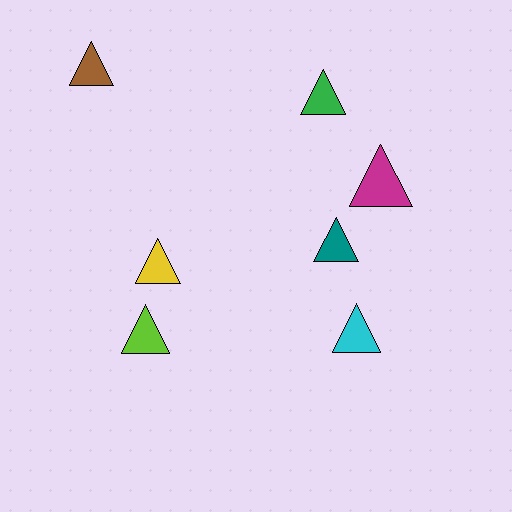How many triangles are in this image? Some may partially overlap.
There are 7 triangles.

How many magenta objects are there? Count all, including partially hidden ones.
There is 1 magenta object.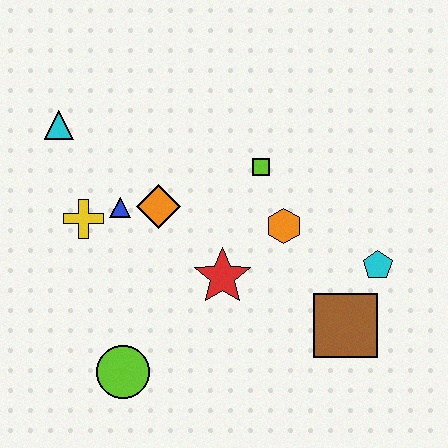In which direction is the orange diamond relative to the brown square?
The orange diamond is to the left of the brown square.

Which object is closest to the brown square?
The cyan pentagon is closest to the brown square.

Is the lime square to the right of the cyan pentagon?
No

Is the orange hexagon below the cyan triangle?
Yes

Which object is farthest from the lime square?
The lime circle is farthest from the lime square.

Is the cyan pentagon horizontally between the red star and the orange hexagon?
No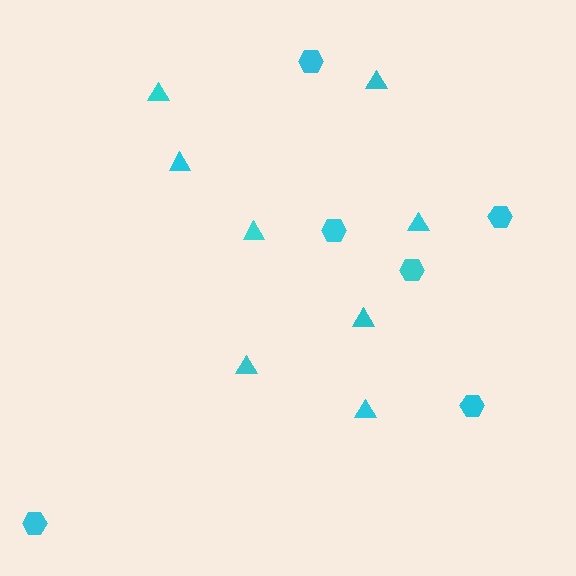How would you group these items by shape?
There are 2 groups: one group of hexagons (6) and one group of triangles (8).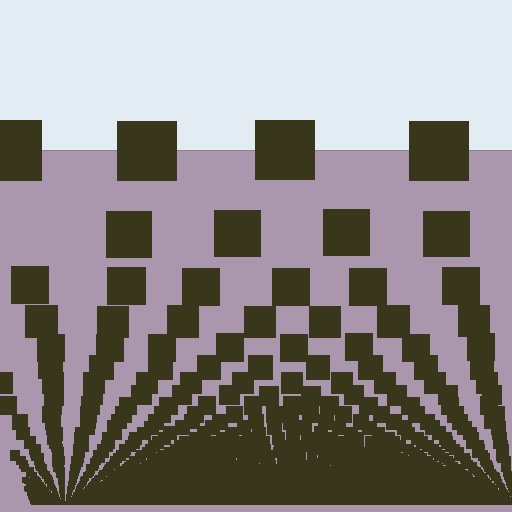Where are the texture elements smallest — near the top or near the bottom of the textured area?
Near the bottom.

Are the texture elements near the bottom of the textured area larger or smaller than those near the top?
Smaller. The gradient is inverted — elements near the bottom are smaller and denser.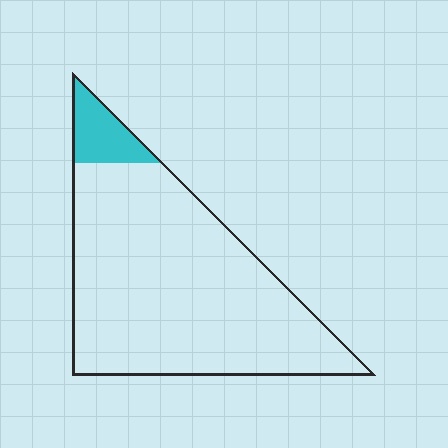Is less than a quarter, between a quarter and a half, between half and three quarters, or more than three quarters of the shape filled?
Less than a quarter.